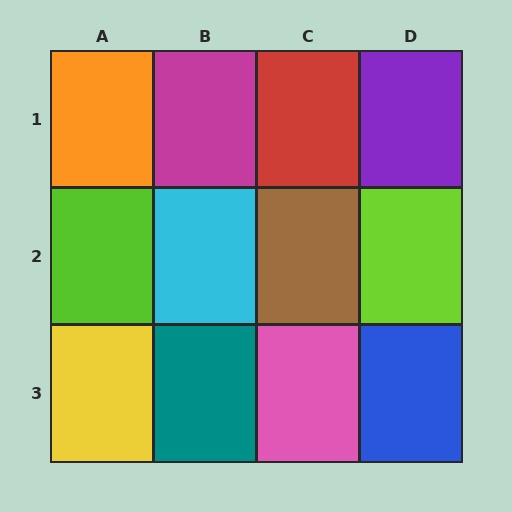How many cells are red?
1 cell is red.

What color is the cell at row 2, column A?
Lime.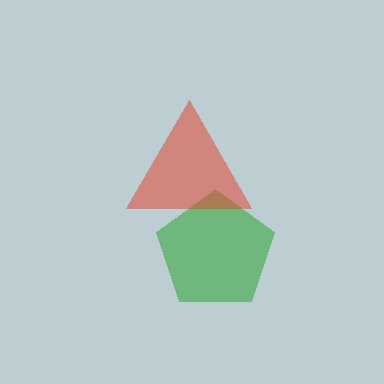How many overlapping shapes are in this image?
There are 2 overlapping shapes in the image.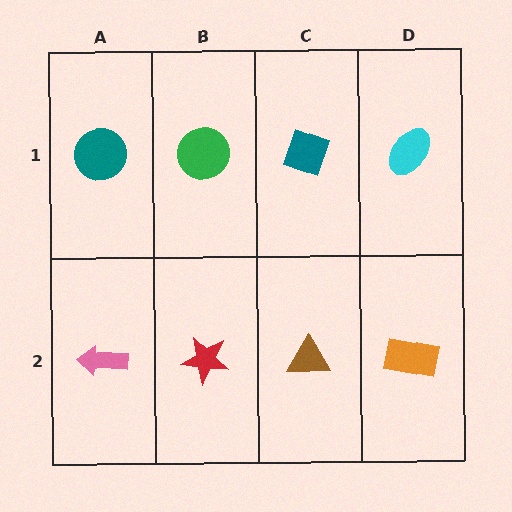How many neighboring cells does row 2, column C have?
3.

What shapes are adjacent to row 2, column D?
A cyan ellipse (row 1, column D), a brown triangle (row 2, column C).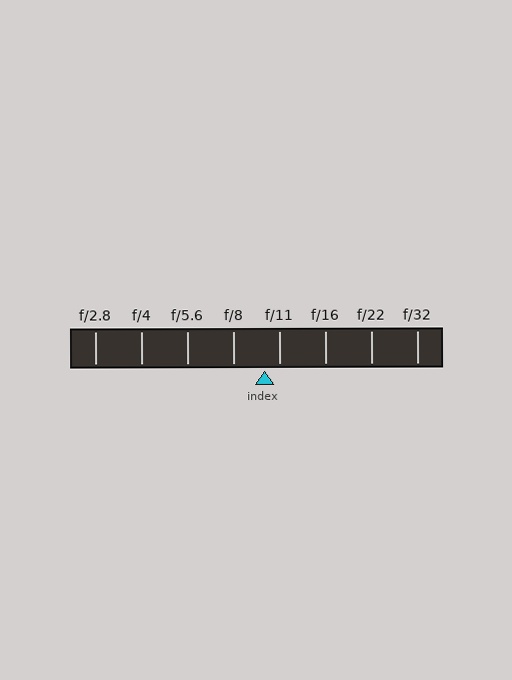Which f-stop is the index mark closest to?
The index mark is closest to f/11.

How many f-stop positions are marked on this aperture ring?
There are 8 f-stop positions marked.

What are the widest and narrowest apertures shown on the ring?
The widest aperture shown is f/2.8 and the narrowest is f/32.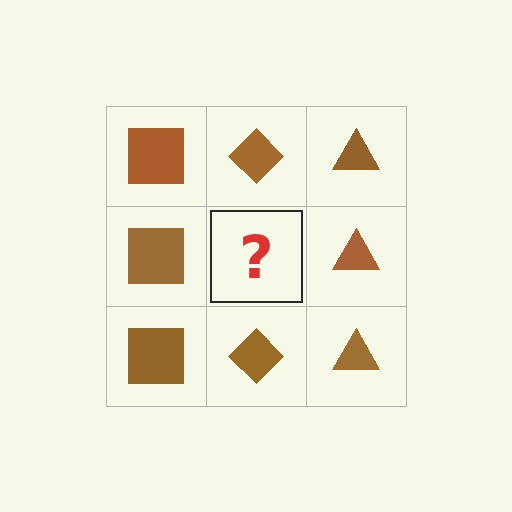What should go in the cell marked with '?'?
The missing cell should contain a brown diamond.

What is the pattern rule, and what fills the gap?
The rule is that each column has a consistent shape. The gap should be filled with a brown diamond.